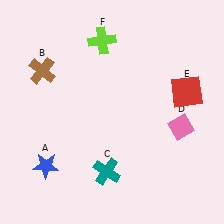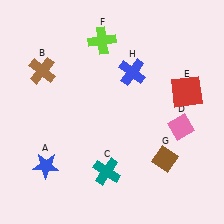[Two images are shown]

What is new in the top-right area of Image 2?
A blue cross (H) was added in the top-right area of Image 2.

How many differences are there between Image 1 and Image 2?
There are 2 differences between the two images.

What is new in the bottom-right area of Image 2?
A brown diamond (G) was added in the bottom-right area of Image 2.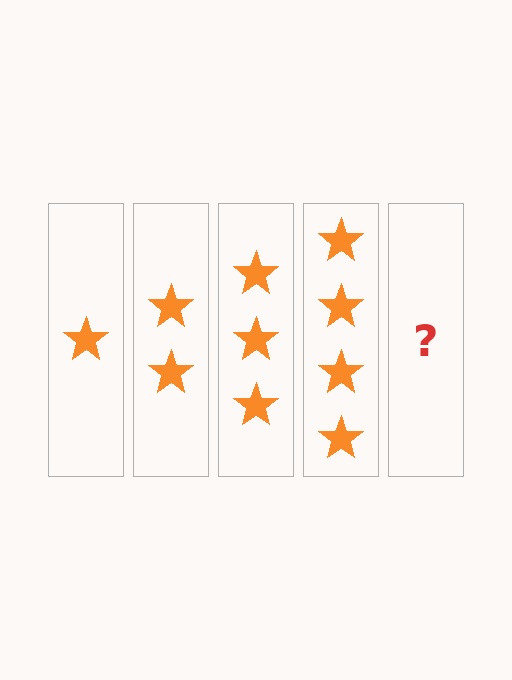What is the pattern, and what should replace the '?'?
The pattern is that each step adds one more star. The '?' should be 5 stars.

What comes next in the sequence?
The next element should be 5 stars.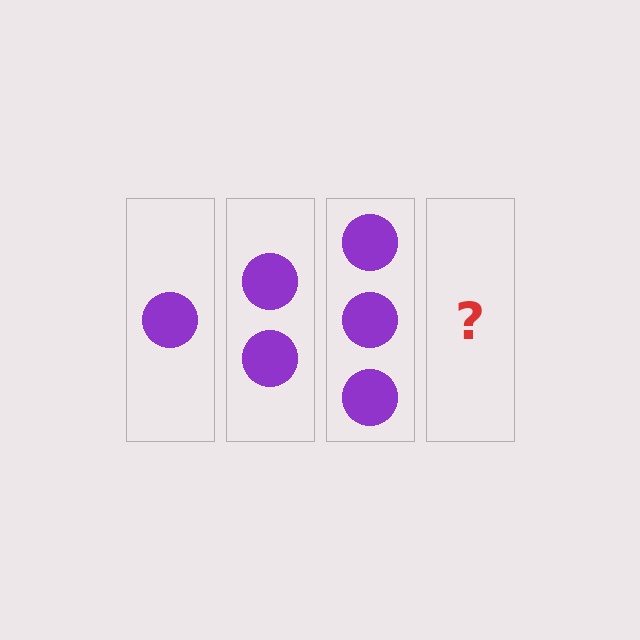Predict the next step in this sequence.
The next step is 4 circles.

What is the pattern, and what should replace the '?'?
The pattern is that each step adds one more circle. The '?' should be 4 circles.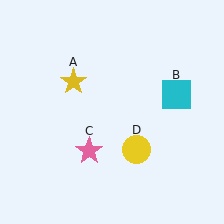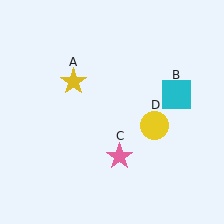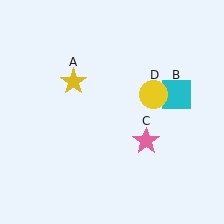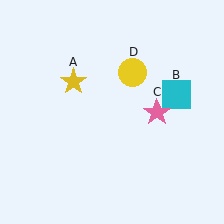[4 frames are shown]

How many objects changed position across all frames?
2 objects changed position: pink star (object C), yellow circle (object D).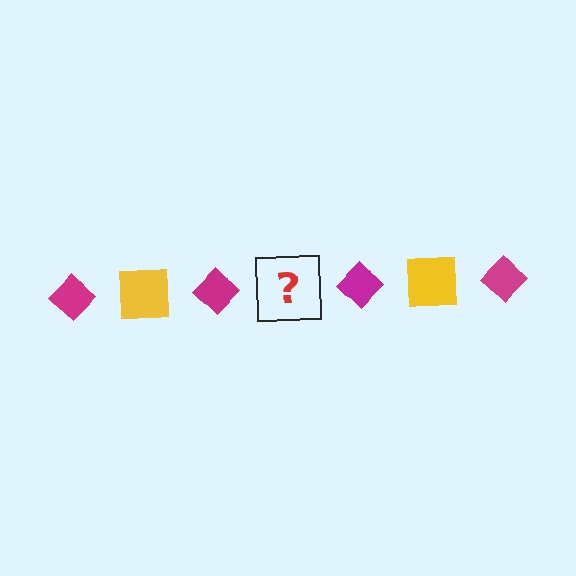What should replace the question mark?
The question mark should be replaced with a yellow square.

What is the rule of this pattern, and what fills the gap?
The rule is that the pattern alternates between magenta diamond and yellow square. The gap should be filled with a yellow square.